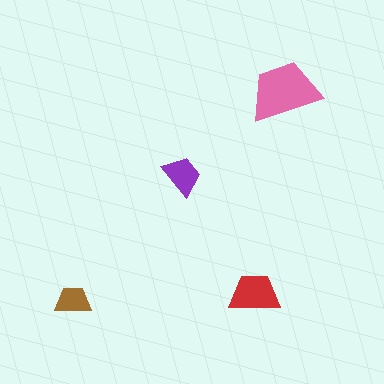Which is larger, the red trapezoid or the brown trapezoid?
The red one.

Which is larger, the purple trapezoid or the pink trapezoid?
The pink one.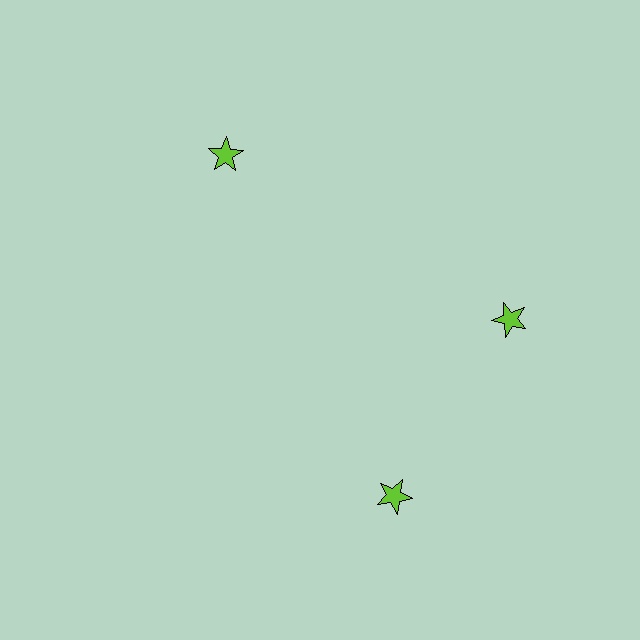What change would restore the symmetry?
The symmetry would be restored by rotating it back into even spacing with its neighbors so that all 3 stars sit at equal angles and equal distance from the center.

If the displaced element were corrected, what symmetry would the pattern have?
It would have 3-fold rotational symmetry — the pattern would map onto itself every 120 degrees.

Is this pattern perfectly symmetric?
No. The 3 lime stars are arranged in a ring, but one element near the 7 o'clock position is rotated out of alignment along the ring, breaking the 3-fold rotational symmetry.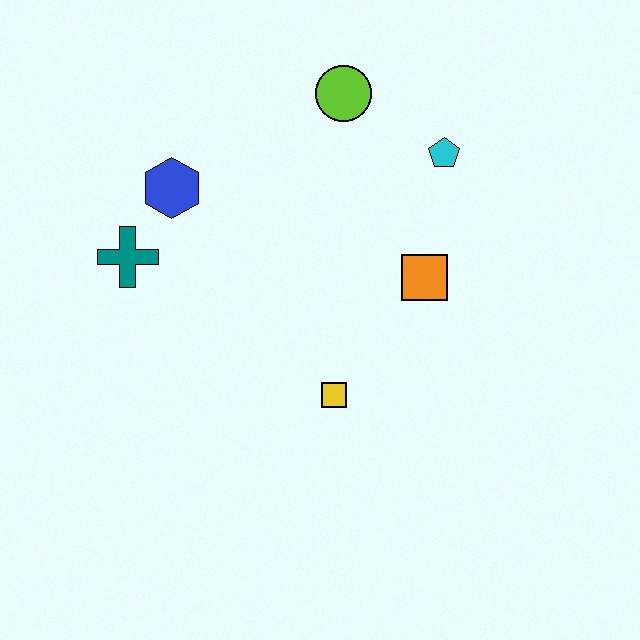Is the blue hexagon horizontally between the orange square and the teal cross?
Yes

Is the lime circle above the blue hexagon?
Yes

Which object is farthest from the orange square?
The teal cross is farthest from the orange square.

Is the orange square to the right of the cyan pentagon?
No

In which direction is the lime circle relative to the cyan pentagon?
The lime circle is to the left of the cyan pentagon.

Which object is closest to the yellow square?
The orange square is closest to the yellow square.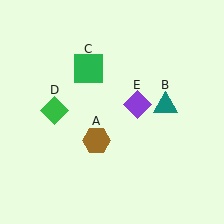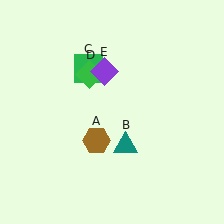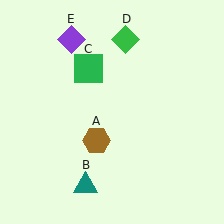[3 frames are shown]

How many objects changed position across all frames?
3 objects changed position: teal triangle (object B), green diamond (object D), purple diamond (object E).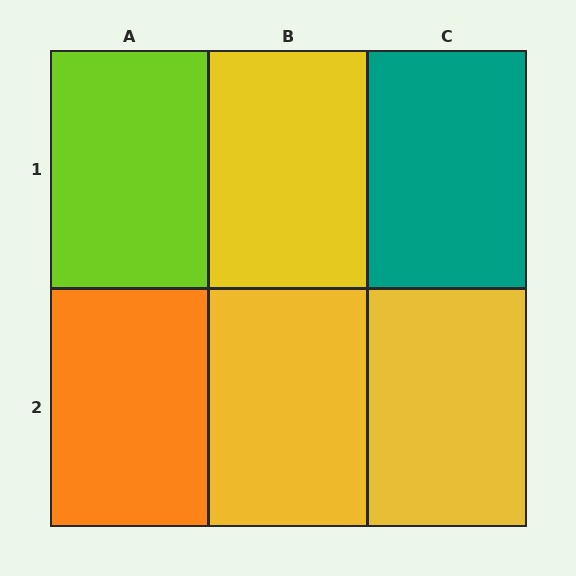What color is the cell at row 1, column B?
Yellow.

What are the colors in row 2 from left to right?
Orange, yellow, yellow.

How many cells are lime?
1 cell is lime.